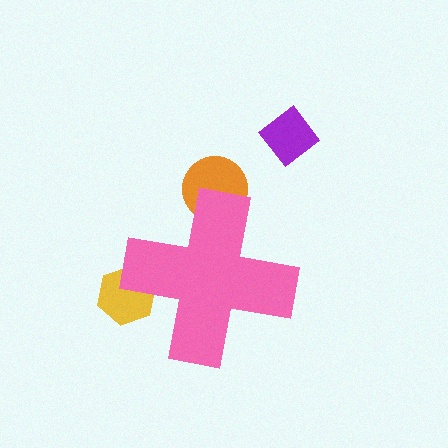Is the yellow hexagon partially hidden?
Yes, the yellow hexagon is partially hidden behind the pink cross.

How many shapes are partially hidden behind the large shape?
2 shapes are partially hidden.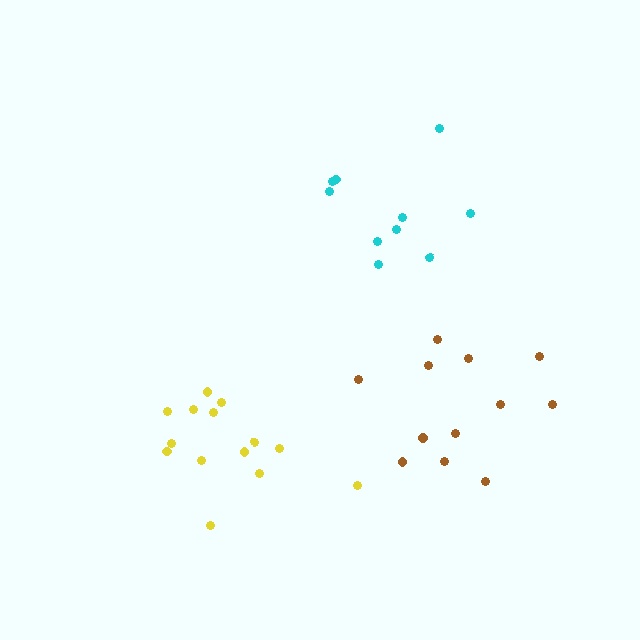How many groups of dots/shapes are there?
There are 3 groups.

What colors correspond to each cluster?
The clusters are colored: cyan, brown, yellow.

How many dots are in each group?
Group 1: 10 dots, Group 2: 12 dots, Group 3: 14 dots (36 total).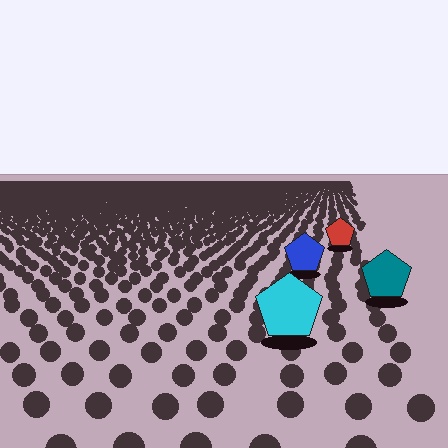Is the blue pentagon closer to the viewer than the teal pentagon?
No. The teal pentagon is closer — you can tell from the texture gradient: the ground texture is coarser near it.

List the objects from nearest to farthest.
From nearest to farthest: the cyan pentagon, the teal pentagon, the blue pentagon, the red pentagon.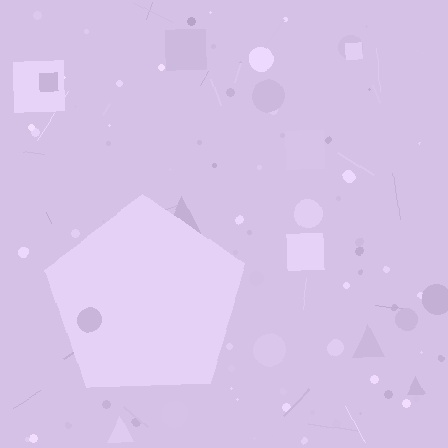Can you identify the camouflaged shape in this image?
The camouflaged shape is a pentagon.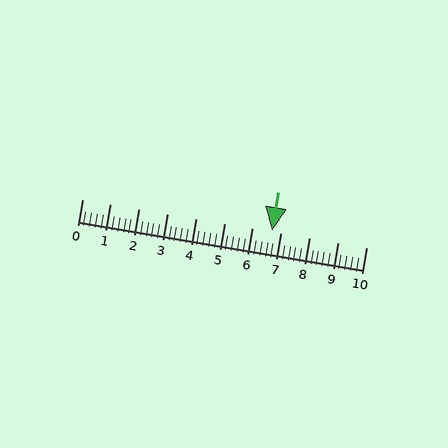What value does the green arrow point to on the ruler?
The green arrow points to approximately 6.7.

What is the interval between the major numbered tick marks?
The major tick marks are spaced 1 units apart.